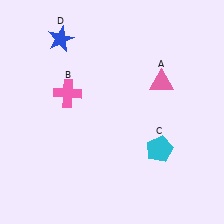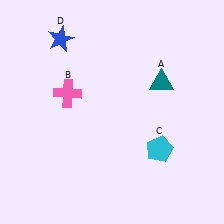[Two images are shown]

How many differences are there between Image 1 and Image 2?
There is 1 difference between the two images.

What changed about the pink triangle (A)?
In Image 1, A is pink. In Image 2, it changed to teal.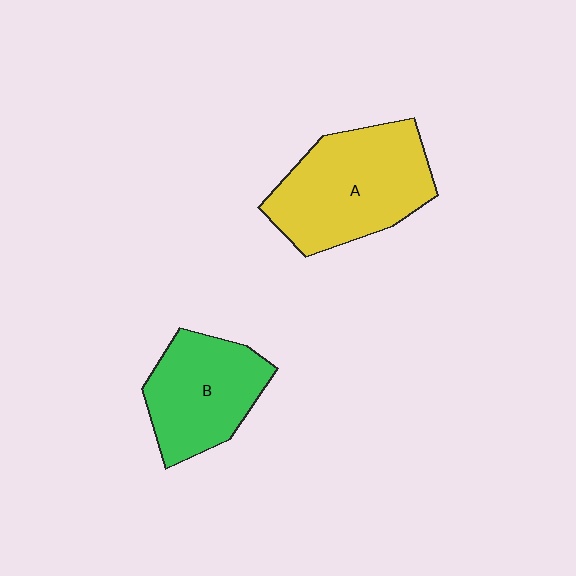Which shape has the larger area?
Shape A (yellow).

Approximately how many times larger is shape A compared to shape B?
Approximately 1.3 times.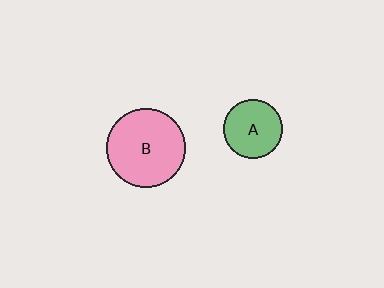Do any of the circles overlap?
No, none of the circles overlap.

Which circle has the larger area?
Circle B (pink).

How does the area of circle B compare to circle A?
Approximately 1.8 times.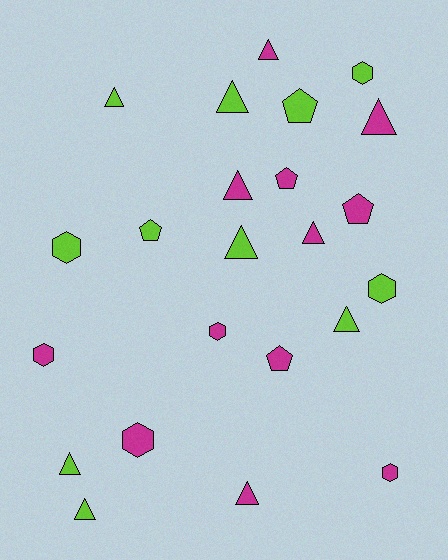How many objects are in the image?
There are 23 objects.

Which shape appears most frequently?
Triangle, with 11 objects.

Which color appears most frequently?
Magenta, with 12 objects.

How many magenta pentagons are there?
There are 3 magenta pentagons.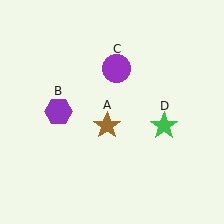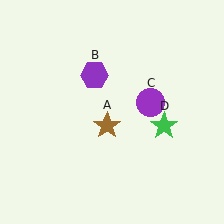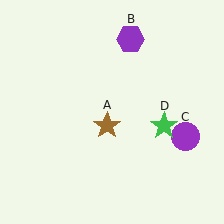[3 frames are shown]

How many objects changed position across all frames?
2 objects changed position: purple hexagon (object B), purple circle (object C).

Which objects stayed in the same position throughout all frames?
Brown star (object A) and green star (object D) remained stationary.